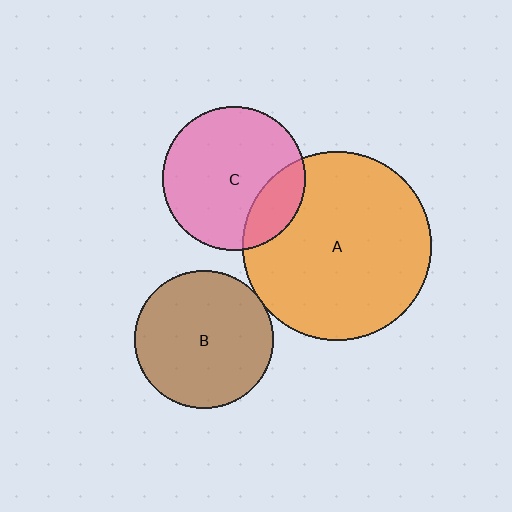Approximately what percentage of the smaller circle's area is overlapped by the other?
Approximately 20%.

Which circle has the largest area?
Circle A (orange).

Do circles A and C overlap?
Yes.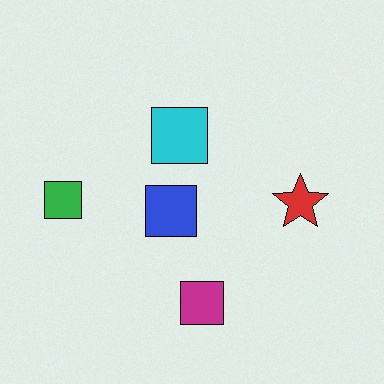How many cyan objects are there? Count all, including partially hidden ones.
There is 1 cyan object.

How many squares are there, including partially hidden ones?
There are 4 squares.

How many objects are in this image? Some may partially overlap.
There are 5 objects.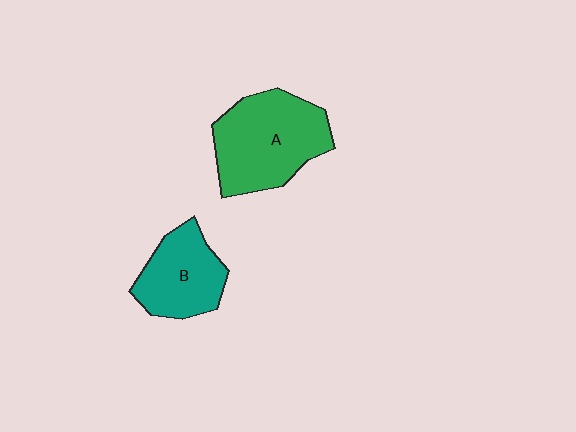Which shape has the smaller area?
Shape B (teal).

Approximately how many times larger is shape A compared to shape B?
Approximately 1.5 times.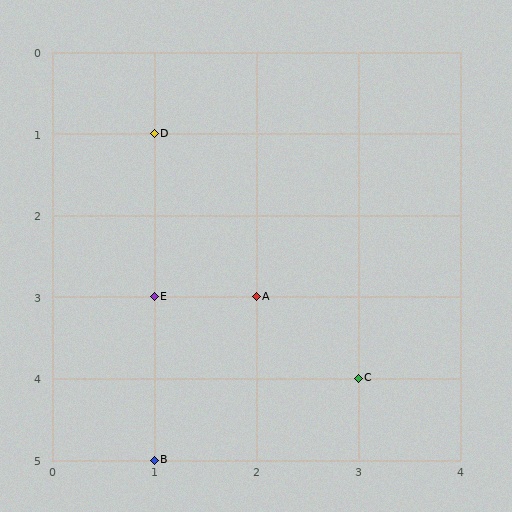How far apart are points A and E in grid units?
Points A and E are 1 column apart.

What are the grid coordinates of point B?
Point B is at grid coordinates (1, 5).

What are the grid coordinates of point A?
Point A is at grid coordinates (2, 3).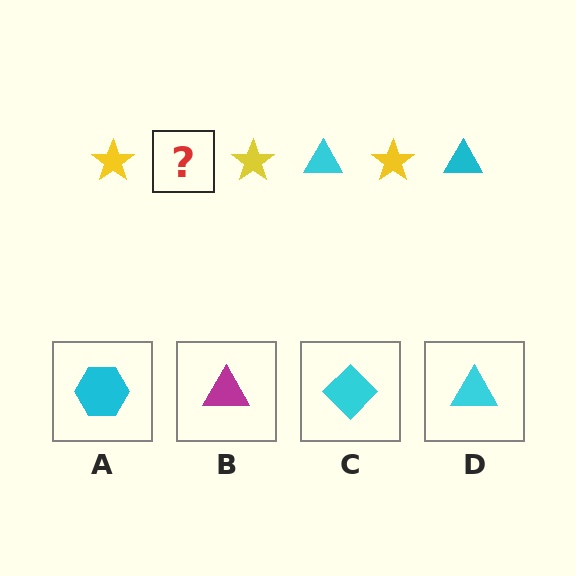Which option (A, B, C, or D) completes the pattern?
D.